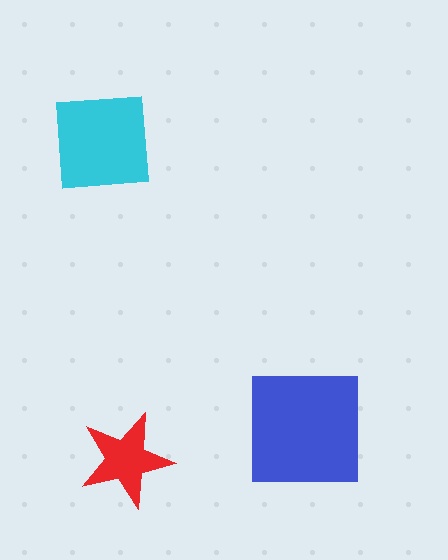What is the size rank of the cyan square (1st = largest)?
2nd.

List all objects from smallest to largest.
The red star, the cyan square, the blue square.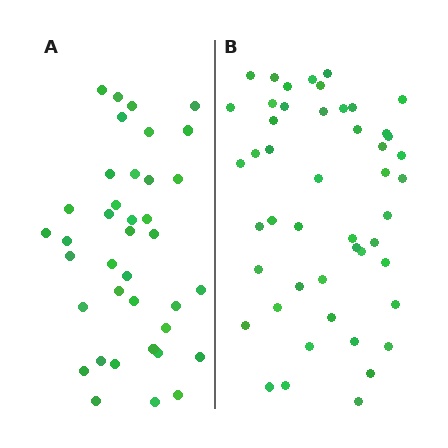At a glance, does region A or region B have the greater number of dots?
Region B (the right region) has more dots.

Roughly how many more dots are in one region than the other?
Region B has roughly 10 or so more dots than region A.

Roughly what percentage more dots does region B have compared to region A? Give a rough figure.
About 25% more.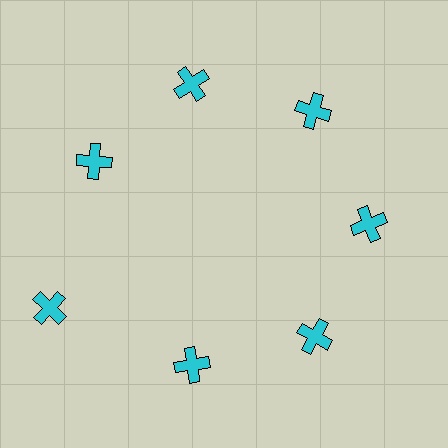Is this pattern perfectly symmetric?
No. The 7 cyan crosses are arranged in a ring, but one element near the 8 o'clock position is pushed outward from the center, breaking the 7-fold rotational symmetry.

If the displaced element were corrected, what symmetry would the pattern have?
It would have 7-fold rotational symmetry — the pattern would map onto itself every 51 degrees.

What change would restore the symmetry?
The symmetry would be restored by moving it inward, back onto the ring so that all 7 crosses sit at equal angles and equal distance from the center.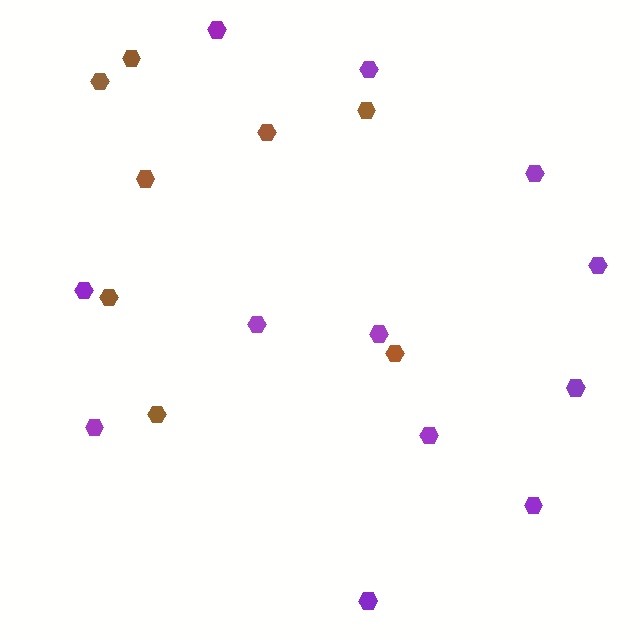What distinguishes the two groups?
There are 2 groups: one group of brown hexagons (8) and one group of purple hexagons (12).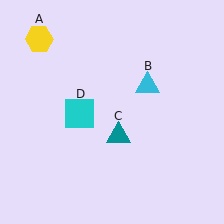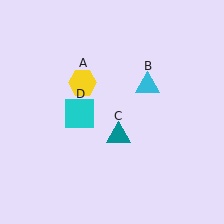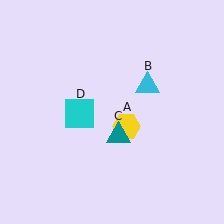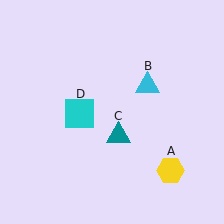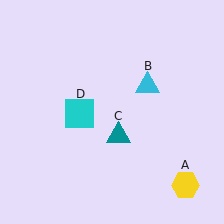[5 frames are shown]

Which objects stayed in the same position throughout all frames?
Cyan triangle (object B) and teal triangle (object C) and cyan square (object D) remained stationary.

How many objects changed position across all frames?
1 object changed position: yellow hexagon (object A).